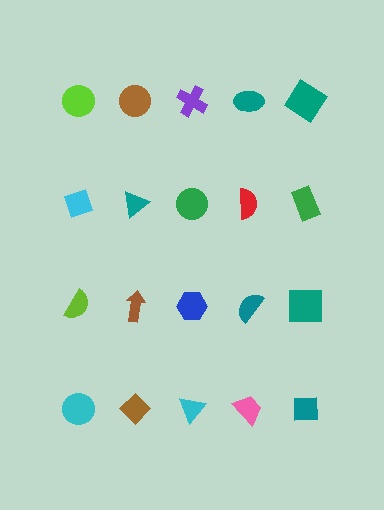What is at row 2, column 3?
A green circle.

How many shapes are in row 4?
5 shapes.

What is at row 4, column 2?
A brown diamond.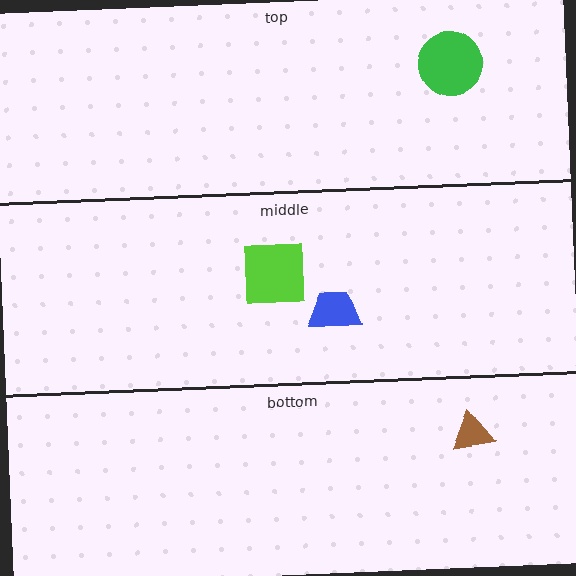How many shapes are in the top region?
1.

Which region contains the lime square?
The middle region.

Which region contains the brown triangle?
The bottom region.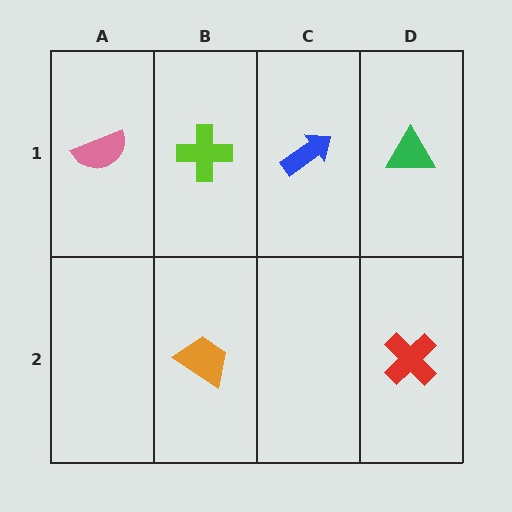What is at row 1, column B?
A lime cross.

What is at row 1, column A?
A pink semicircle.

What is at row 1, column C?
A blue arrow.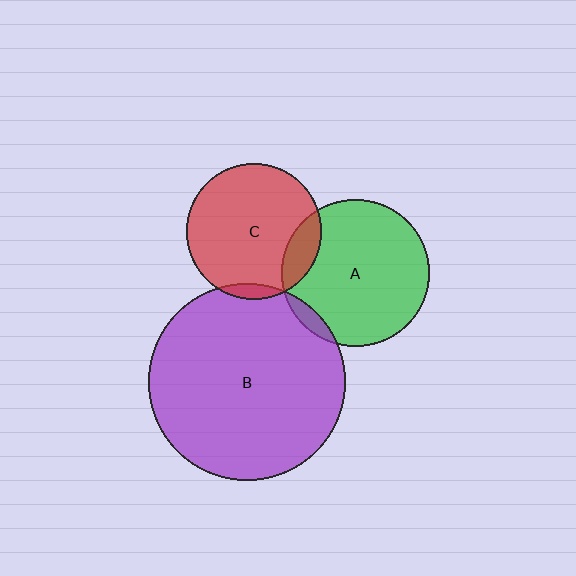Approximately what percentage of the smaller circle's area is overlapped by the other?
Approximately 15%.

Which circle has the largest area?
Circle B (purple).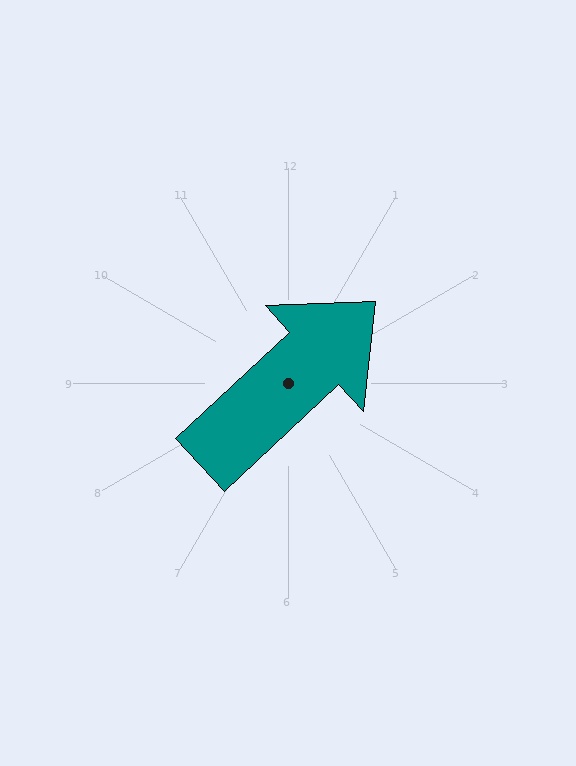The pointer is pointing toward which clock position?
Roughly 2 o'clock.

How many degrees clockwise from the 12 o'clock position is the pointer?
Approximately 47 degrees.